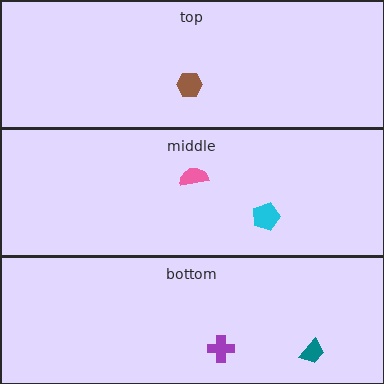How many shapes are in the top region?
1.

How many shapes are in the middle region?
2.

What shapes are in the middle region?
The pink semicircle, the cyan pentagon.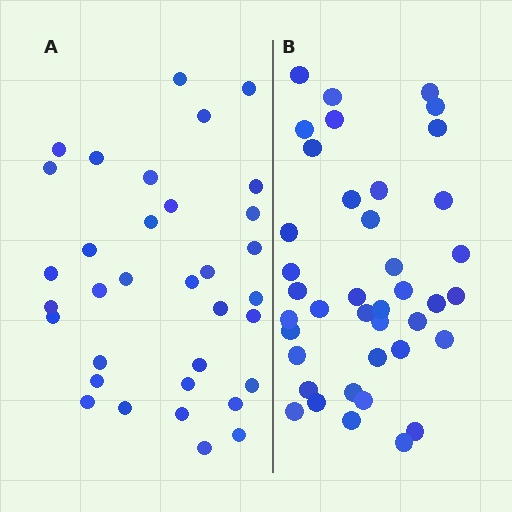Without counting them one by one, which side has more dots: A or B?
Region B (the right region) has more dots.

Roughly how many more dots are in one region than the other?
Region B has about 6 more dots than region A.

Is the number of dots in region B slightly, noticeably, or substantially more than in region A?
Region B has only slightly more — the two regions are fairly close. The ratio is roughly 1.2 to 1.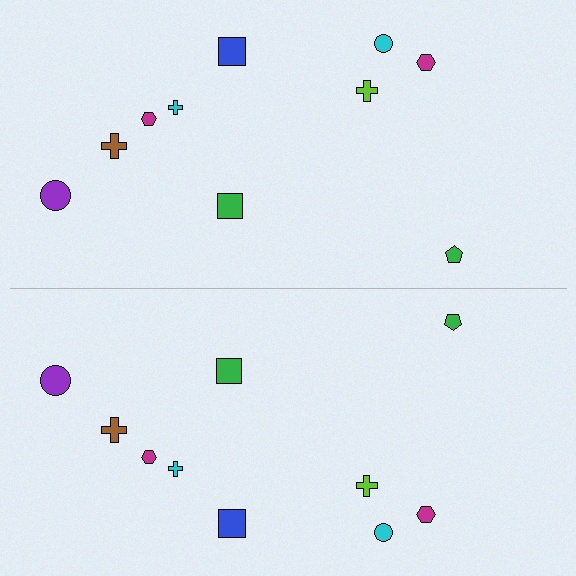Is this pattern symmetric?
Yes, this pattern has bilateral (reflection) symmetry.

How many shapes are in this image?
There are 20 shapes in this image.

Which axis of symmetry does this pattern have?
The pattern has a horizontal axis of symmetry running through the center of the image.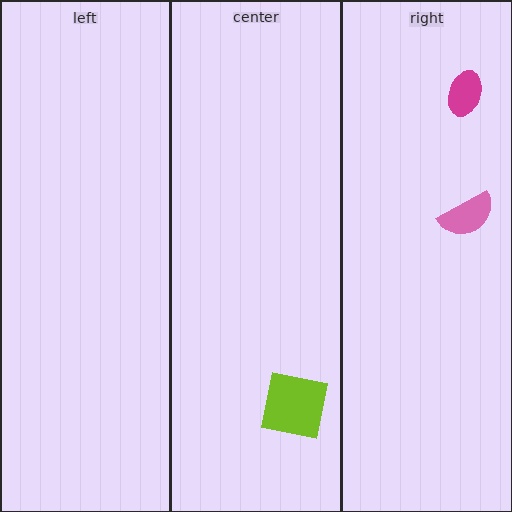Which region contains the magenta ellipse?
The right region.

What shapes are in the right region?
The pink semicircle, the magenta ellipse.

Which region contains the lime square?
The center region.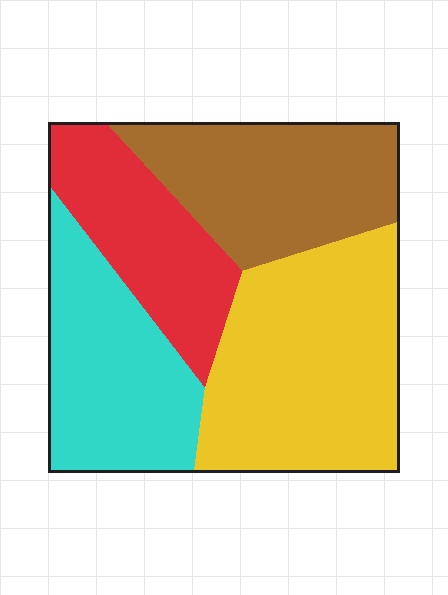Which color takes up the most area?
Yellow, at roughly 35%.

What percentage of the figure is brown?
Brown takes up between a sixth and a third of the figure.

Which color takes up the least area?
Red, at roughly 20%.